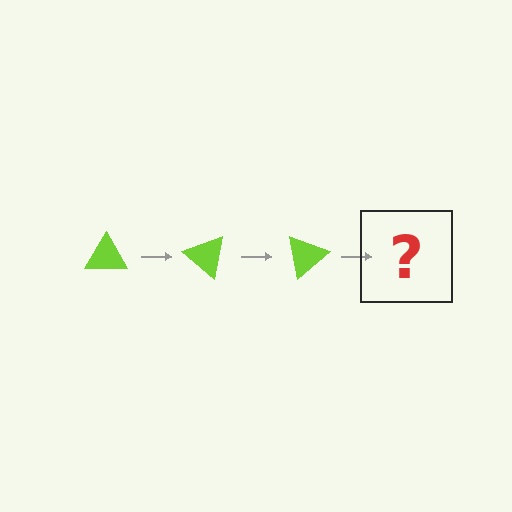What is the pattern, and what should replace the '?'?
The pattern is that the triangle rotates 40 degrees each step. The '?' should be a lime triangle rotated 120 degrees.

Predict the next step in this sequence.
The next step is a lime triangle rotated 120 degrees.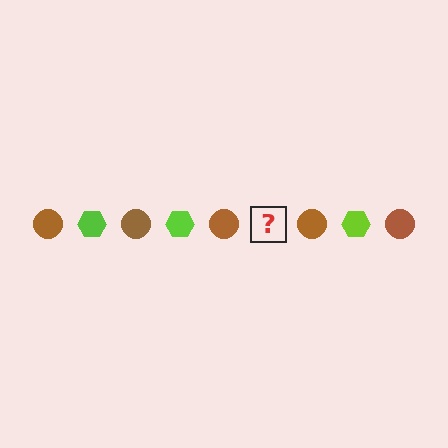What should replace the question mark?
The question mark should be replaced with a lime hexagon.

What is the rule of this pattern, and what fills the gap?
The rule is that the pattern alternates between brown circle and lime hexagon. The gap should be filled with a lime hexagon.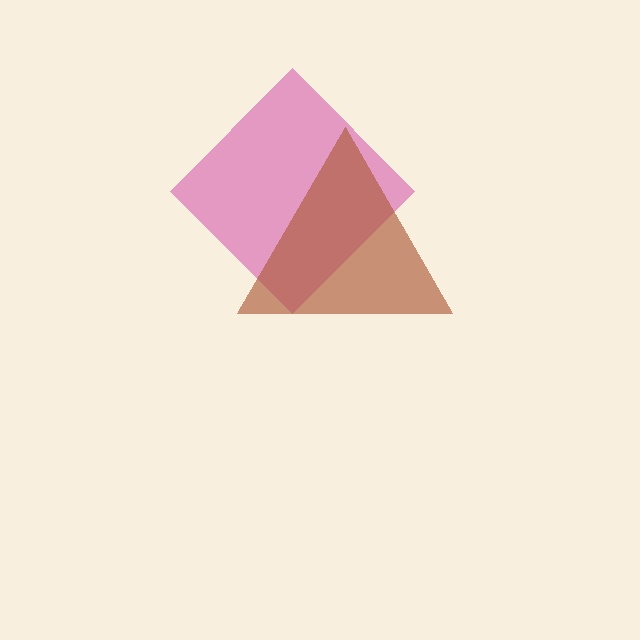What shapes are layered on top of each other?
The layered shapes are: a pink diamond, a brown triangle.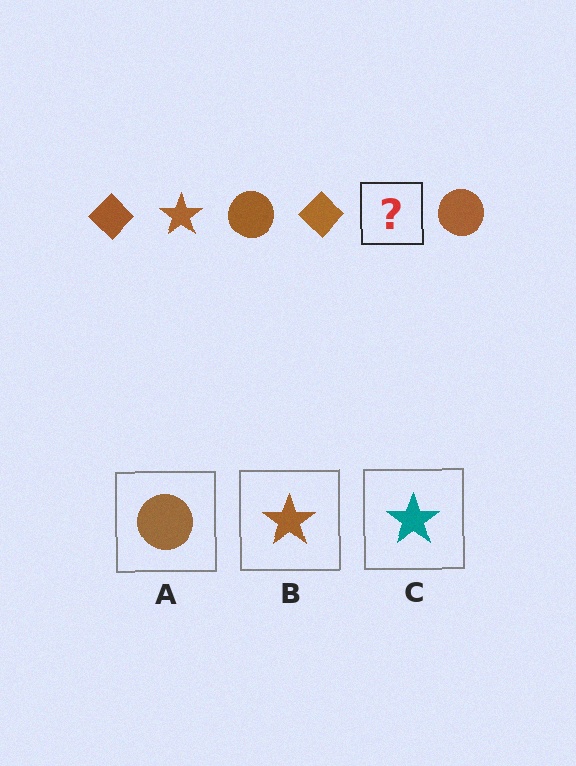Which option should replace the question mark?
Option B.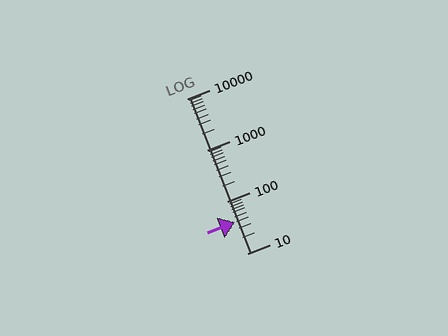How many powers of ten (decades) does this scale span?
The scale spans 3 decades, from 10 to 10000.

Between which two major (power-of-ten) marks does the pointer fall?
The pointer is between 10 and 100.